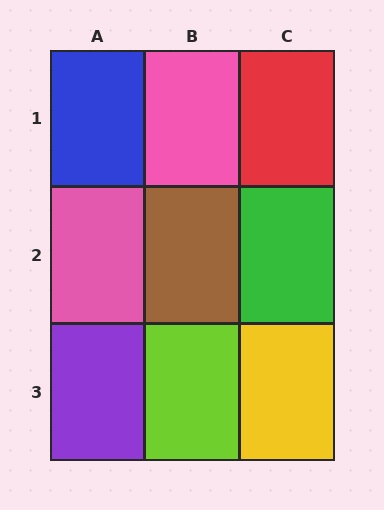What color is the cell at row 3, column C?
Yellow.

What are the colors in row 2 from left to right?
Pink, brown, green.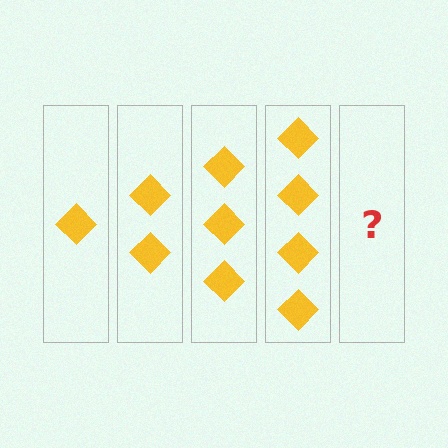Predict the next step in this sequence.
The next step is 5 diamonds.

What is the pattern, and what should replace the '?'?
The pattern is that each step adds one more diamond. The '?' should be 5 diamonds.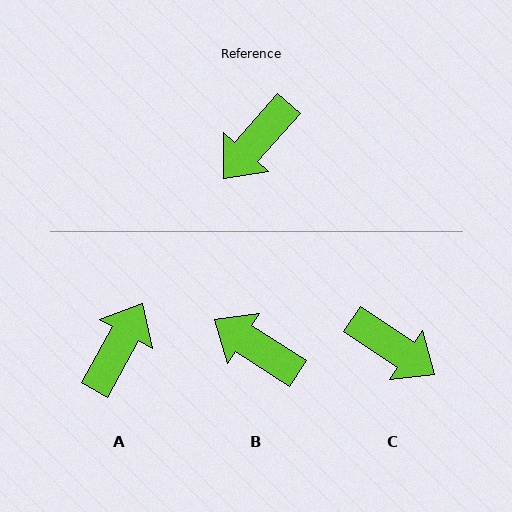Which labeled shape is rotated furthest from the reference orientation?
A, about 168 degrees away.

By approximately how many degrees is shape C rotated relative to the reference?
Approximately 97 degrees counter-clockwise.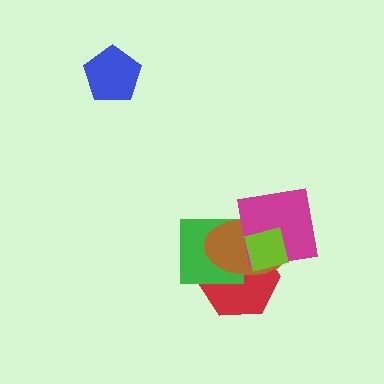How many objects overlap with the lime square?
3 objects overlap with the lime square.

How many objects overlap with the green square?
2 objects overlap with the green square.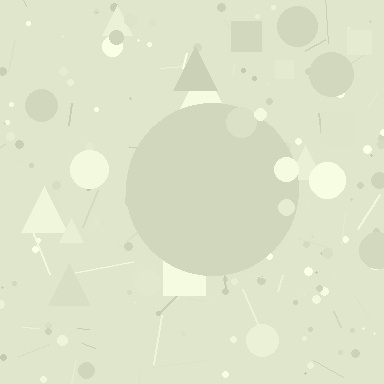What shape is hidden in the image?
A circle is hidden in the image.